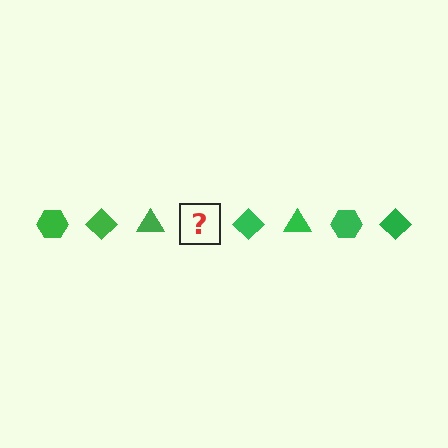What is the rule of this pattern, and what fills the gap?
The rule is that the pattern cycles through hexagon, diamond, triangle shapes in green. The gap should be filled with a green hexagon.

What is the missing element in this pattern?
The missing element is a green hexagon.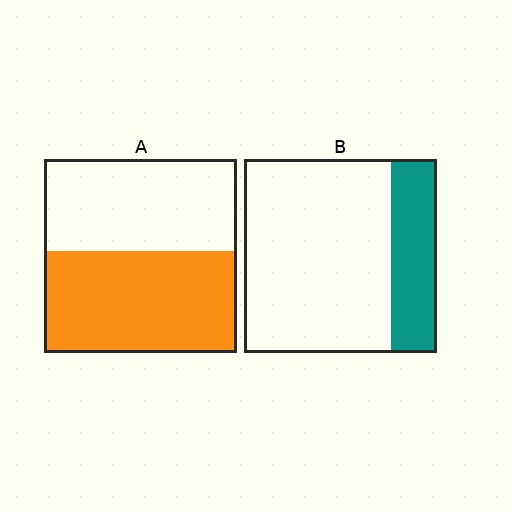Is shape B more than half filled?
No.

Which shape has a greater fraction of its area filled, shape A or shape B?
Shape A.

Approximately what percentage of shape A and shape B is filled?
A is approximately 55% and B is approximately 25%.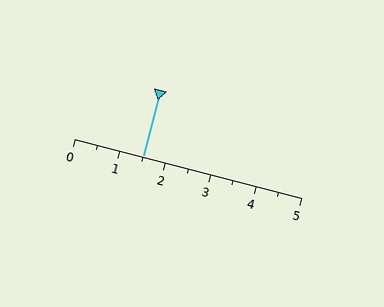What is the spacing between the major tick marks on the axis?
The major ticks are spaced 1 apart.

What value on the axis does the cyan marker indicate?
The marker indicates approximately 1.5.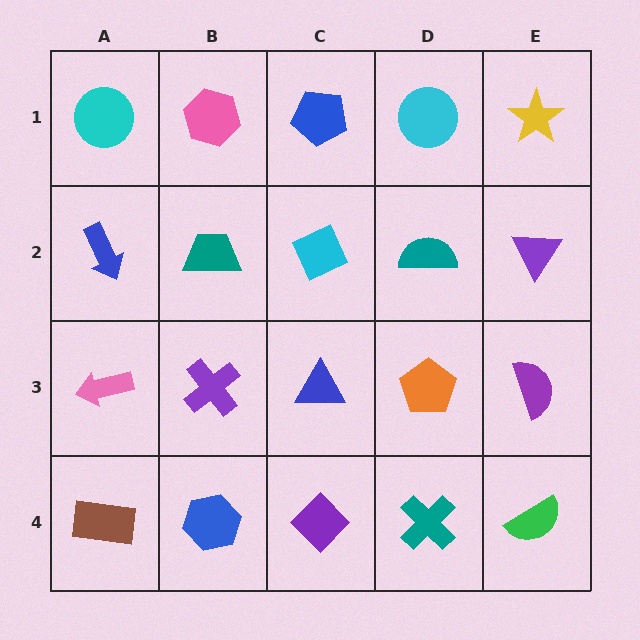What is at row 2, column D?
A teal semicircle.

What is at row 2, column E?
A purple triangle.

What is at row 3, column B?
A purple cross.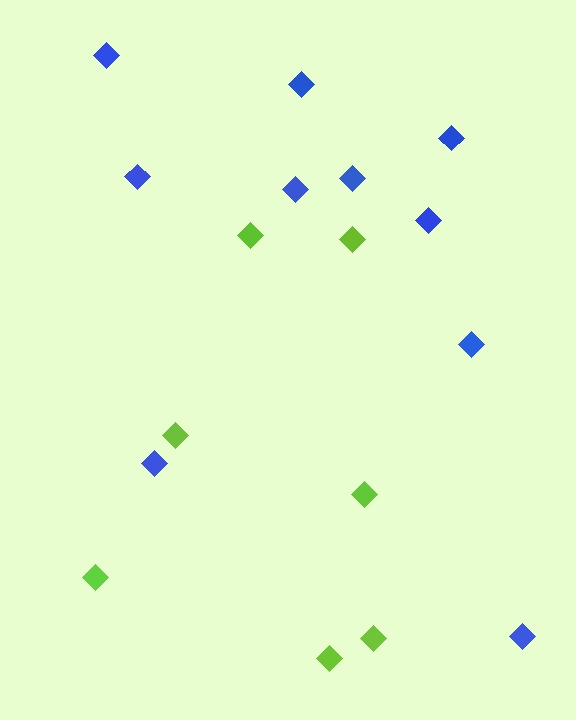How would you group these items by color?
There are 2 groups: one group of blue diamonds (10) and one group of lime diamonds (7).